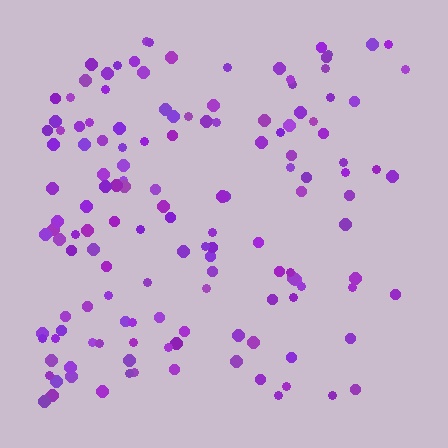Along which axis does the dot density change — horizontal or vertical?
Horizontal.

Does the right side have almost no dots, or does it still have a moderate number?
Still a moderate number, just noticeably fewer than the left.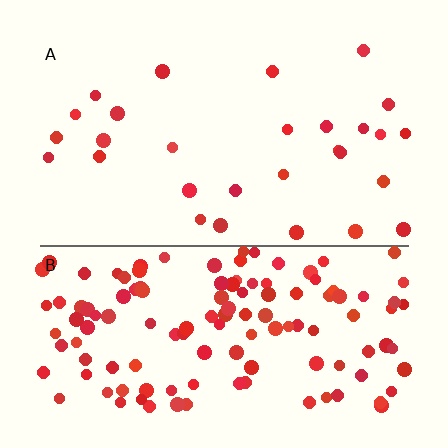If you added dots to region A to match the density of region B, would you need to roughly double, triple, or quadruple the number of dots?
Approximately quadruple.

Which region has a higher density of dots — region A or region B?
B (the bottom).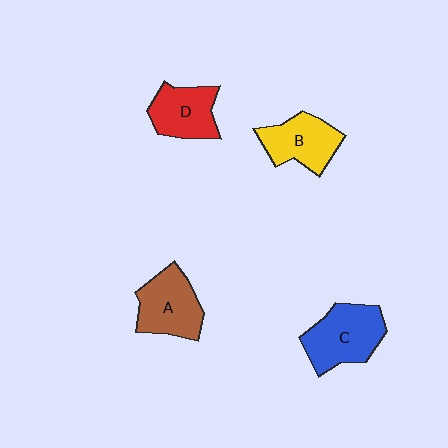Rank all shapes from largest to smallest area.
From largest to smallest: C (blue), A (brown), B (yellow), D (red).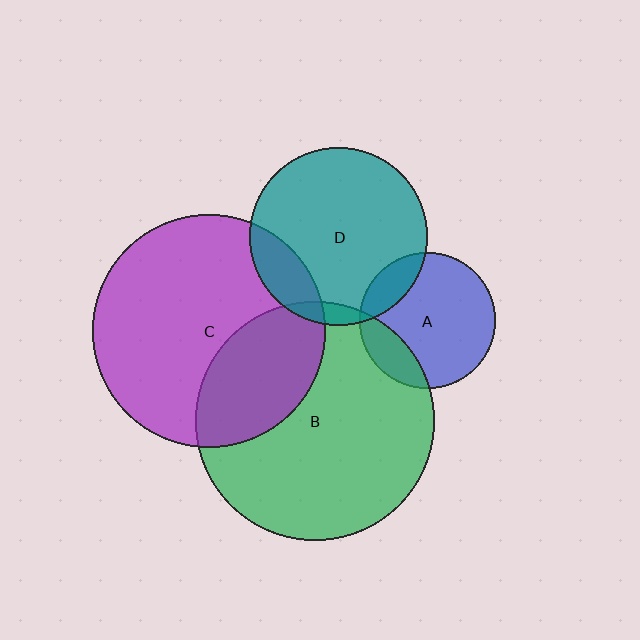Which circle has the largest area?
Circle B (green).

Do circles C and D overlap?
Yes.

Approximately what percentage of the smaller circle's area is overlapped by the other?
Approximately 15%.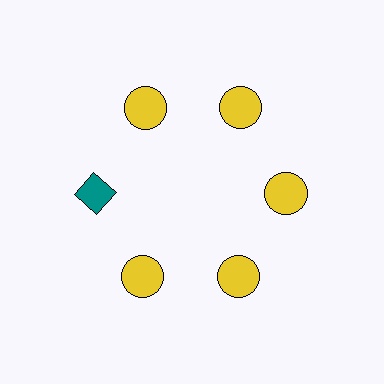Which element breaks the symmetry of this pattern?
The teal diamond at roughly the 9 o'clock position breaks the symmetry. All other shapes are yellow circles.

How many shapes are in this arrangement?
There are 6 shapes arranged in a ring pattern.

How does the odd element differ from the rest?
It differs in both color (teal instead of yellow) and shape (diamond instead of circle).